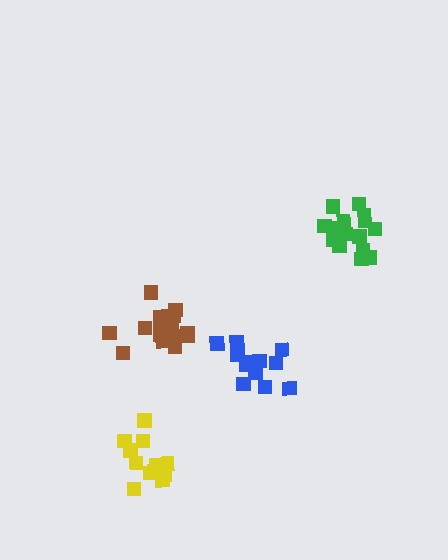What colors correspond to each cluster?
The clusters are colored: blue, green, yellow, brown.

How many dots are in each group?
Group 1: 12 dots, Group 2: 15 dots, Group 3: 12 dots, Group 4: 16 dots (55 total).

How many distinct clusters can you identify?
There are 4 distinct clusters.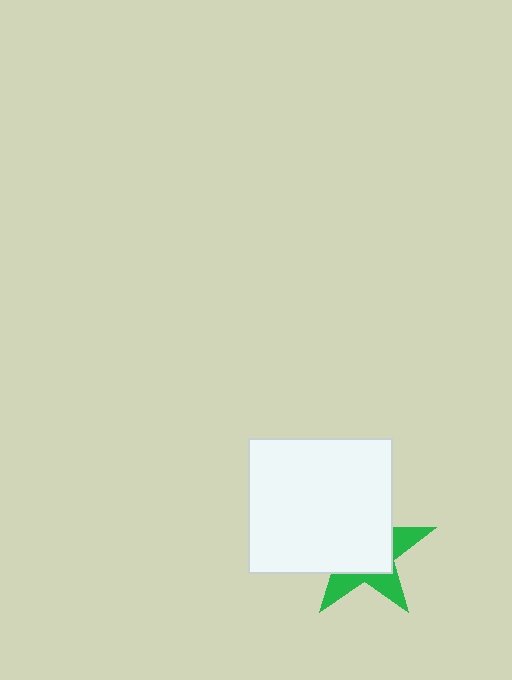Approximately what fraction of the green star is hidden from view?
Roughly 64% of the green star is hidden behind the white rectangle.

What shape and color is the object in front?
The object in front is a white rectangle.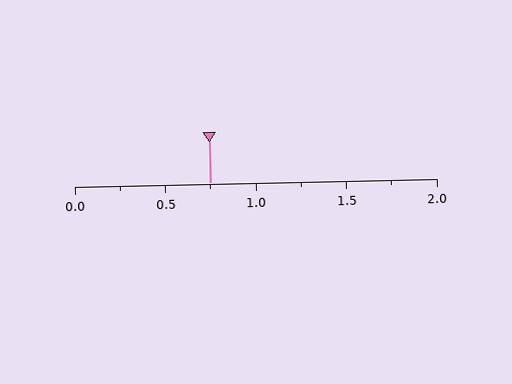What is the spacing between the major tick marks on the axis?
The major ticks are spaced 0.5 apart.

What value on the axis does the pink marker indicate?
The marker indicates approximately 0.75.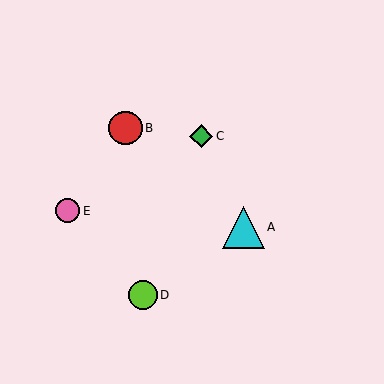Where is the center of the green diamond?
The center of the green diamond is at (201, 136).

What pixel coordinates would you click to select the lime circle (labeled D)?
Click at (143, 295) to select the lime circle D.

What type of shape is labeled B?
Shape B is a red circle.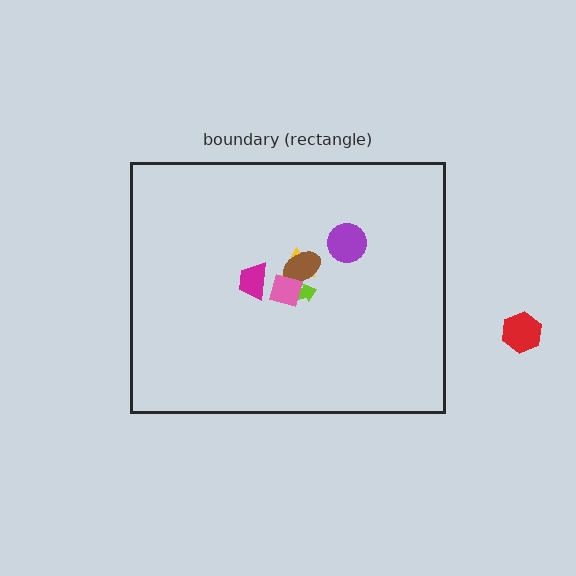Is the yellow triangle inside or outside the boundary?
Inside.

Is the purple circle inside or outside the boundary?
Inside.